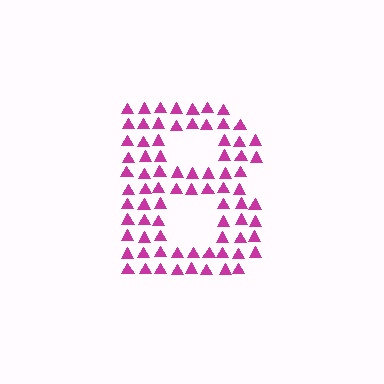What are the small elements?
The small elements are triangles.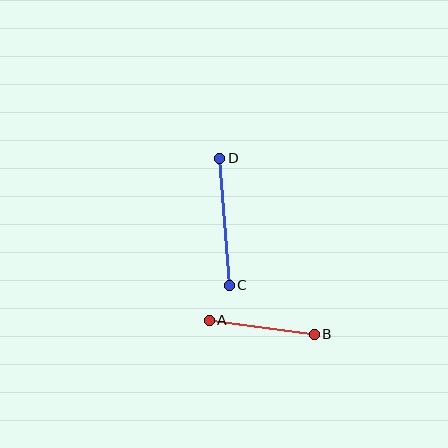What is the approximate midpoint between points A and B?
The midpoint is at approximately (262, 327) pixels.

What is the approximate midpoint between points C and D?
The midpoint is at approximately (225, 222) pixels.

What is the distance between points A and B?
The distance is approximately 106 pixels.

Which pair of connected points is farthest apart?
Points C and D are farthest apart.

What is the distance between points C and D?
The distance is approximately 127 pixels.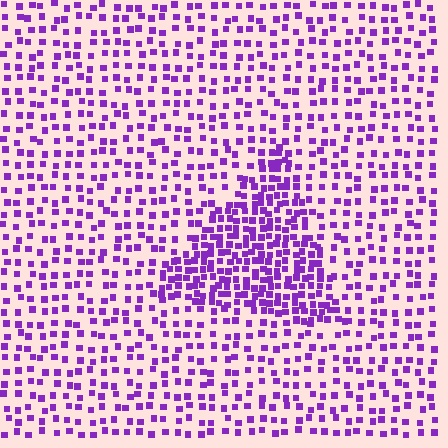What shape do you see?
I see a triangle.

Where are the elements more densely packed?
The elements are more densely packed inside the triangle boundary.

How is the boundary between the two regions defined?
The boundary is defined by a change in element density (approximately 2.1x ratio). All elements are the same color, size, and shape.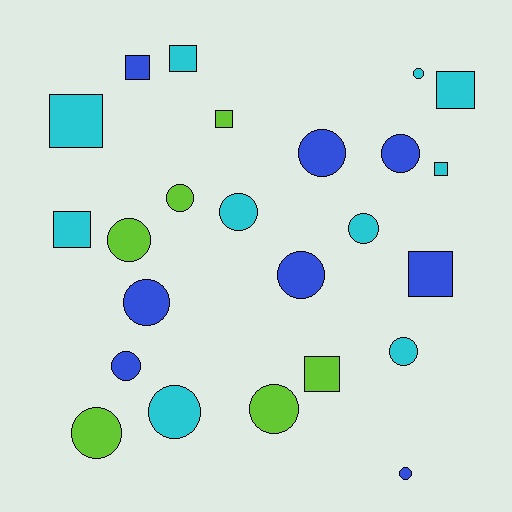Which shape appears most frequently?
Circle, with 15 objects.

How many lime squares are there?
There are 2 lime squares.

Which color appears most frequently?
Cyan, with 10 objects.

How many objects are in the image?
There are 24 objects.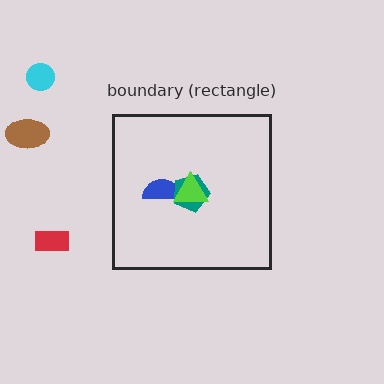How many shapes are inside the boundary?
3 inside, 3 outside.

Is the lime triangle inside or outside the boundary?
Inside.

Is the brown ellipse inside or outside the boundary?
Outside.